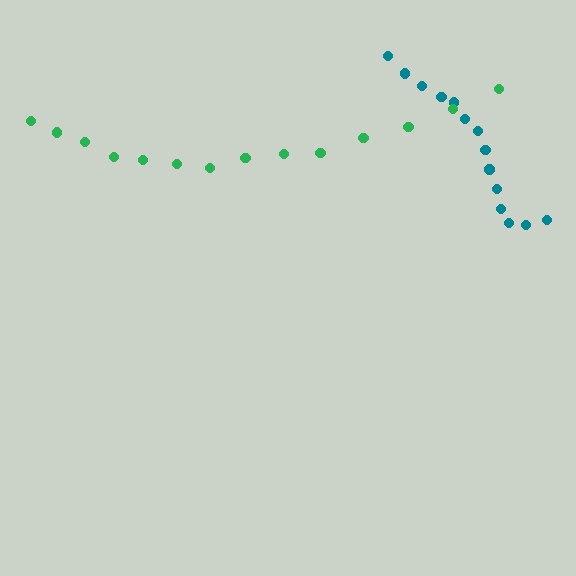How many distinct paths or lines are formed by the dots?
There are 2 distinct paths.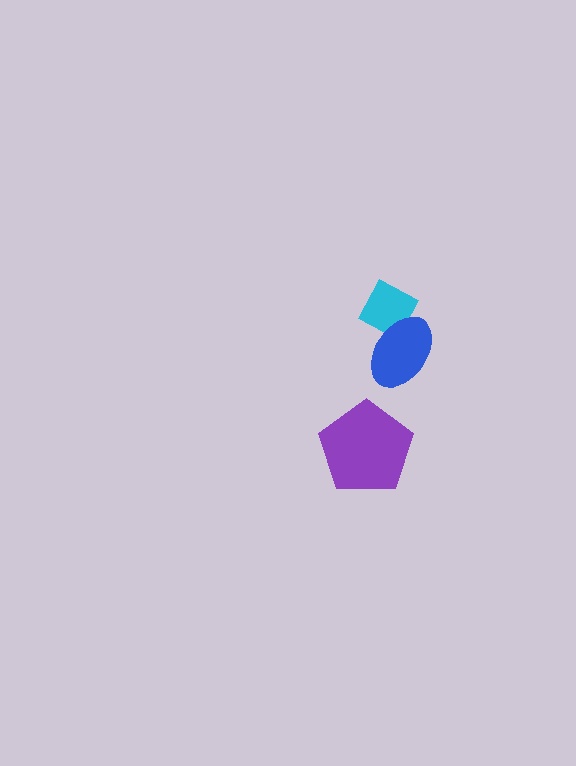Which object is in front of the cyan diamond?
The blue ellipse is in front of the cyan diamond.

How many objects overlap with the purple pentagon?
0 objects overlap with the purple pentagon.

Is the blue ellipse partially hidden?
No, no other shape covers it.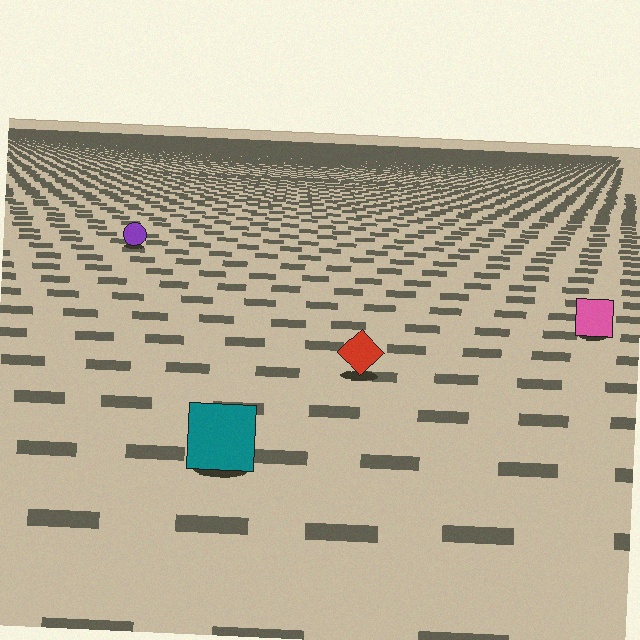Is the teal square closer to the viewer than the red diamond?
Yes. The teal square is closer — you can tell from the texture gradient: the ground texture is coarser near it.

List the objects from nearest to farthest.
From nearest to farthest: the teal square, the red diamond, the pink square, the purple circle.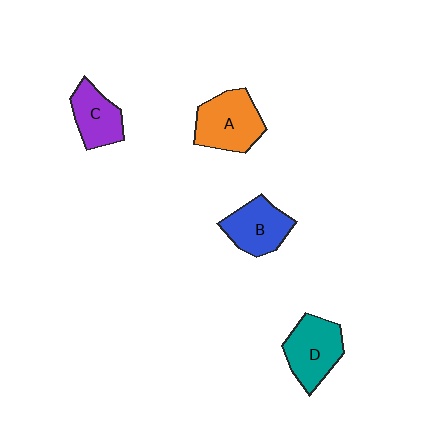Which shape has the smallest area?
Shape C (purple).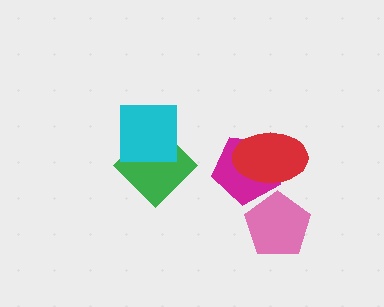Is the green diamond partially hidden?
Yes, it is partially covered by another shape.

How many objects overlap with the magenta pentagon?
2 objects overlap with the magenta pentagon.